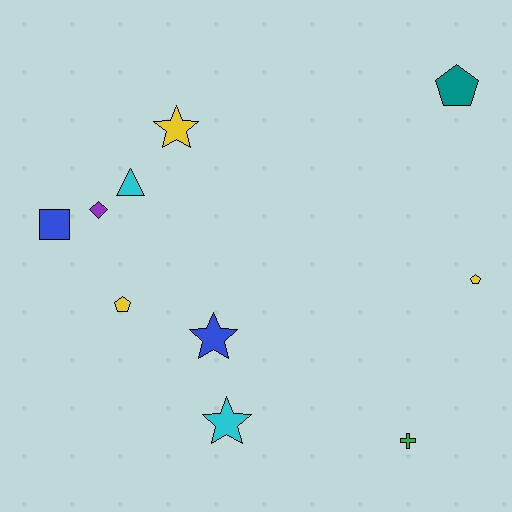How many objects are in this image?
There are 10 objects.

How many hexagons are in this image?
There are no hexagons.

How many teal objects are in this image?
There is 1 teal object.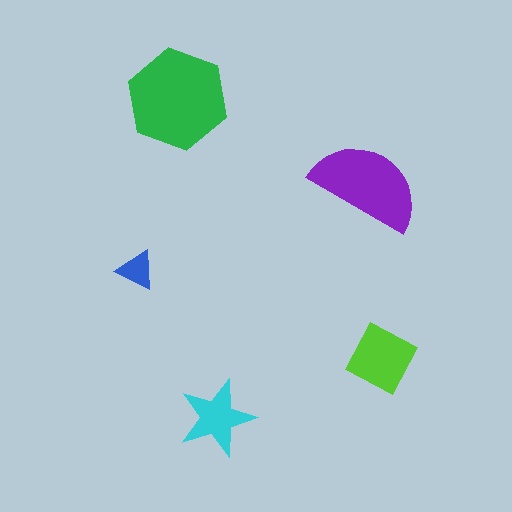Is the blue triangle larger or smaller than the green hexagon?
Smaller.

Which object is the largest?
The green hexagon.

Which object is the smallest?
The blue triangle.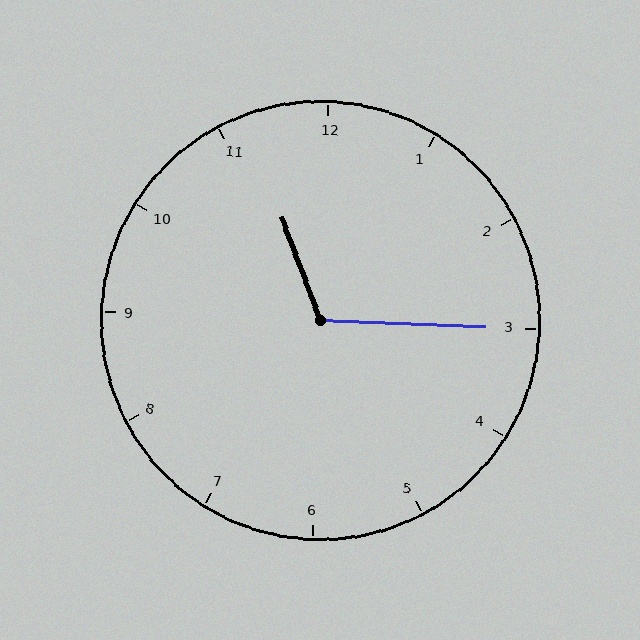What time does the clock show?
11:15.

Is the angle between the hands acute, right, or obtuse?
It is obtuse.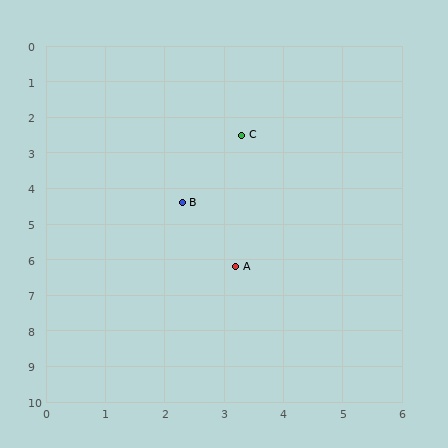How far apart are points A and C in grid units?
Points A and C are about 3.7 grid units apart.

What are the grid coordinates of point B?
Point B is at approximately (2.3, 4.4).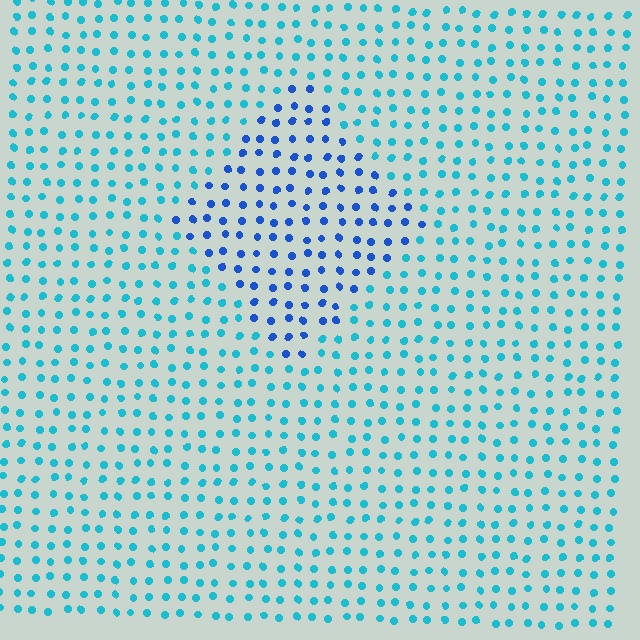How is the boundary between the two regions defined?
The boundary is defined purely by a slight shift in hue (about 35 degrees). Spacing, size, and orientation are identical on both sides.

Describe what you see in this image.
The image is filled with small cyan elements in a uniform arrangement. A diamond-shaped region is visible where the elements are tinted to a slightly different hue, forming a subtle color boundary.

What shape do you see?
I see a diamond.